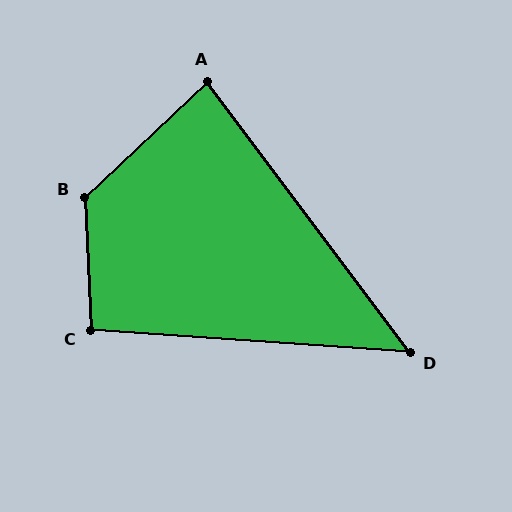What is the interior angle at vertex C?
Approximately 97 degrees (obtuse).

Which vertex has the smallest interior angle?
D, at approximately 49 degrees.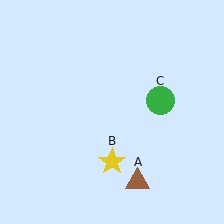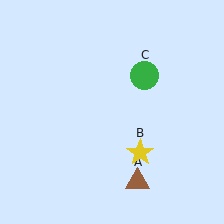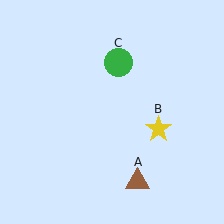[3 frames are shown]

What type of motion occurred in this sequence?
The yellow star (object B), green circle (object C) rotated counterclockwise around the center of the scene.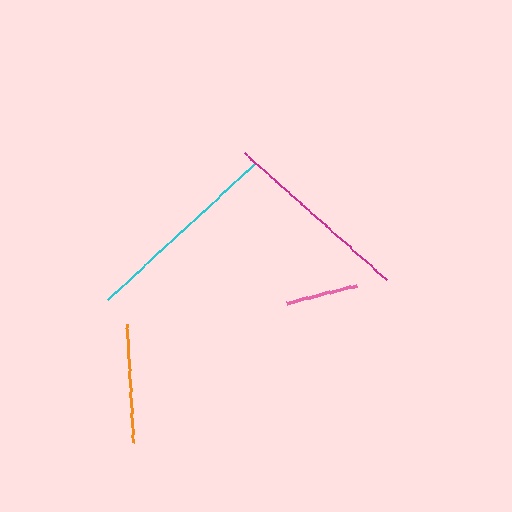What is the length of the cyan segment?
The cyan segment is approximately 202 pixels long.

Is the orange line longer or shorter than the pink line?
The orange line is longer than the pink line.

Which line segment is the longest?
The cyan line is the longest at approximately 202 pixels.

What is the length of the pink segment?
The pink segment is approximately 72 pixels long.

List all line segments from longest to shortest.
From longest to shortest: cyan, magenta, orange, pink.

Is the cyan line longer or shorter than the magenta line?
The cyan line is longer than the magenta line.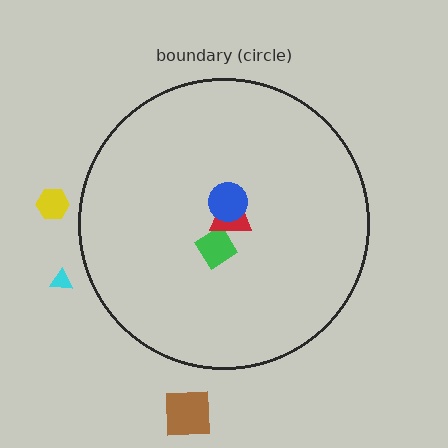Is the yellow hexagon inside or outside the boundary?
Outside.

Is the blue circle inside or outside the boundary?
Inside.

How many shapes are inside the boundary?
3 inside, 3 outside.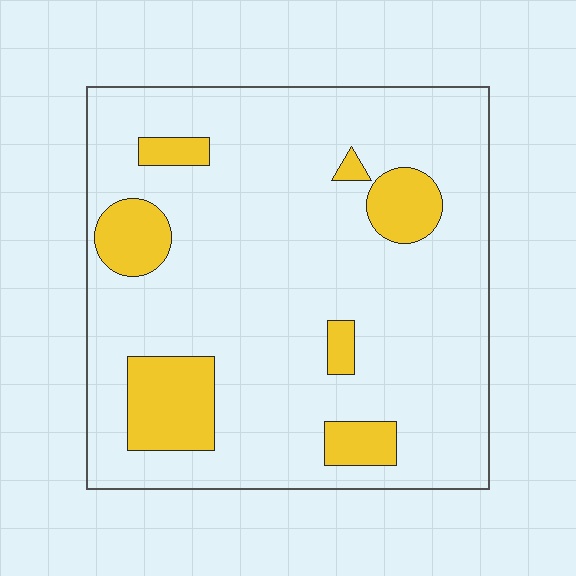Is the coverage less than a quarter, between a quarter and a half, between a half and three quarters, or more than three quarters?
Less than a quarter.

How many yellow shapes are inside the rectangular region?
7.